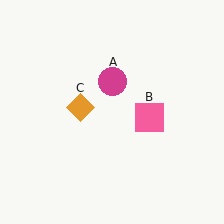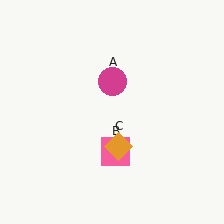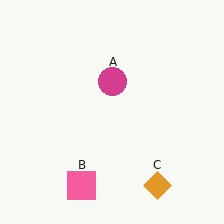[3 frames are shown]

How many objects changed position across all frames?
2 objects changed position: pink square (object B), orange diamond (object C).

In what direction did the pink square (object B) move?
The pink square (object B) moved down and to the left.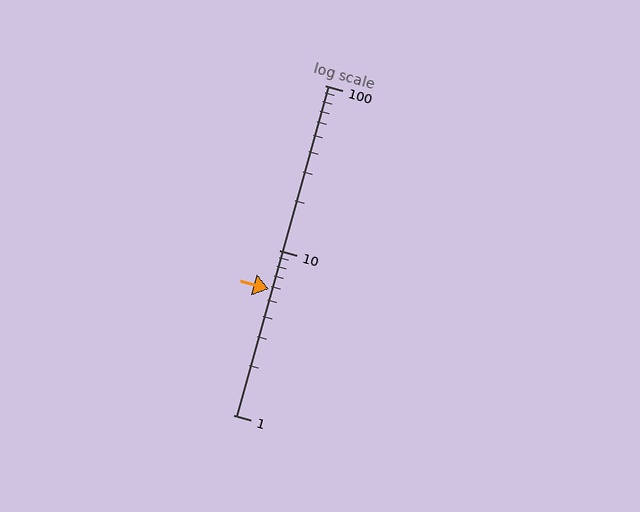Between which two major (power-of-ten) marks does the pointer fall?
The pointer is between 1 and 10.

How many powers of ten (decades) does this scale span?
The scale spans 2 decades, from 1 to 100.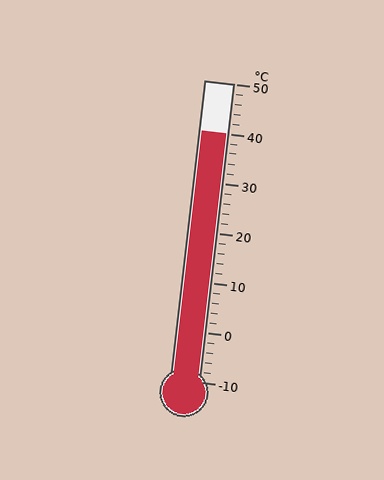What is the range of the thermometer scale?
The thermometer scale ranges from -10°C to 50°C.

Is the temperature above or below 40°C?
The temperature is at 40°C.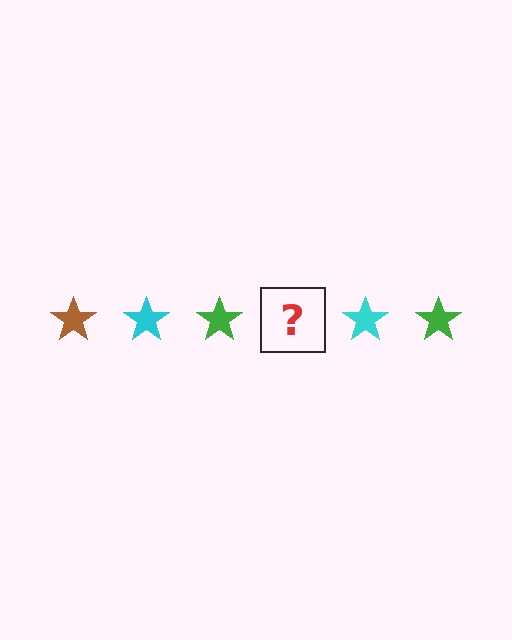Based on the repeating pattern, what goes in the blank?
The blank should be a brown star.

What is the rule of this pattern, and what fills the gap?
The rule is that the pattern cycles through brown, cyan, green stars. The gap should be filled with a brown star.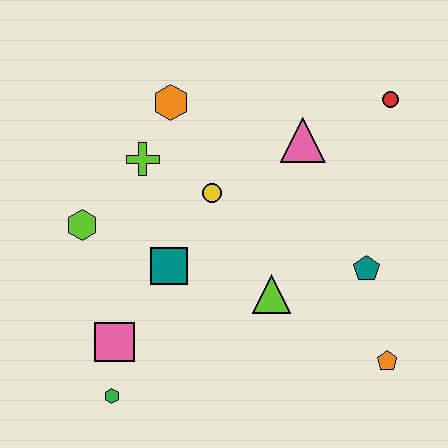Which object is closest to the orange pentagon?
The teal pentagon is closest to the orange pentagon.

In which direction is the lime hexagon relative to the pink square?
The lime hexagon is above the pink square.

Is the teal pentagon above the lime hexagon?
No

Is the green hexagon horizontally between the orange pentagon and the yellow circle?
No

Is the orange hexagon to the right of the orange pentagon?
No